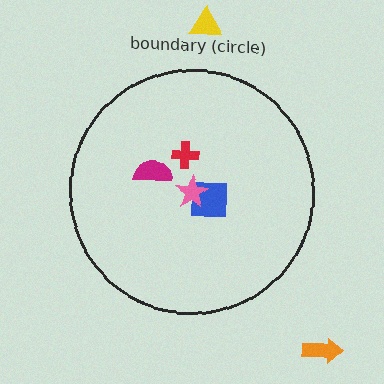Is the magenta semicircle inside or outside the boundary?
Inside.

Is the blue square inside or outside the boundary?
Inside.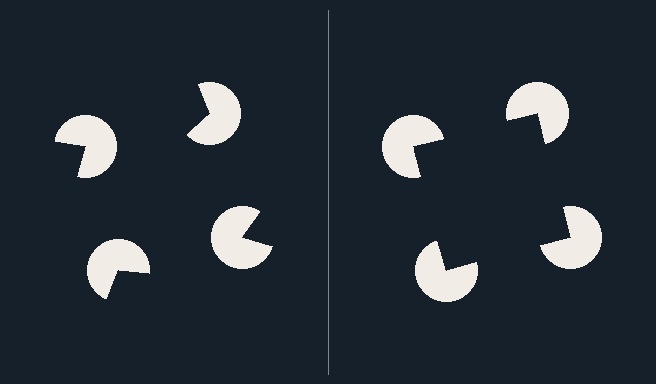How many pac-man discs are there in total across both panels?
8 — 4 on each side.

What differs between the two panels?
The pac-man discs are positioned identically on both sides; only the wedge orientations differ. On the right they align to a square; on the left they are misaligned.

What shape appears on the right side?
An illusory square.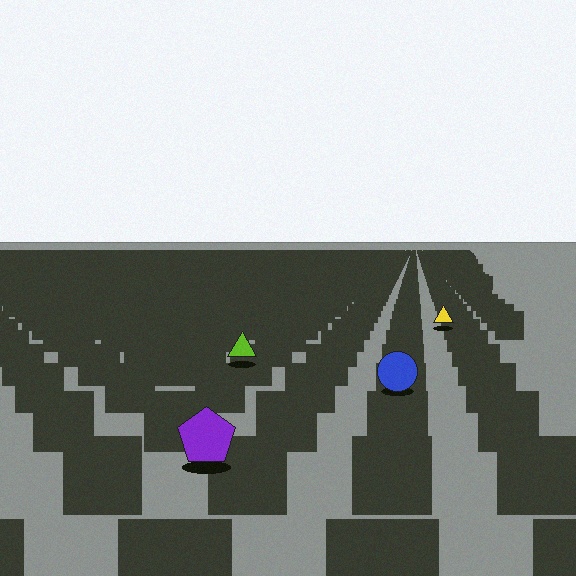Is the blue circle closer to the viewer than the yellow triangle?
Yes. The blue circle is closer — you can tell from the texture gradient: the ground texture is coarser near it.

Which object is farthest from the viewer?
The yellow triangle is farthest from the viewer. It appears smaller and the ground texture around it is denser.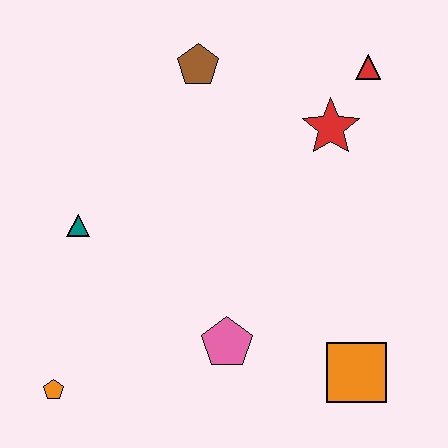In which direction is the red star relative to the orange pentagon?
The red star is to the right of the orange pentagon.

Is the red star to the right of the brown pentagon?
Yes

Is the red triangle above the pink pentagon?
Yes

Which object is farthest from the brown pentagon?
The orange pentagon is farthest from the brown pentagon.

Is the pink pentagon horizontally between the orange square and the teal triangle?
Yes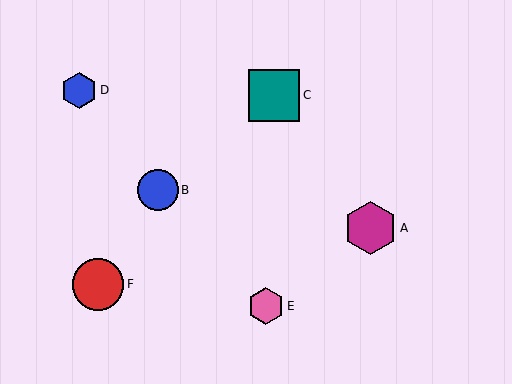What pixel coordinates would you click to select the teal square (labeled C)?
Click at (274, 95) to select the teal square C.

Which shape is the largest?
The magenta hexagon (labeled A) is the largest.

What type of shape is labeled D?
Shape D is a blue hexagon.